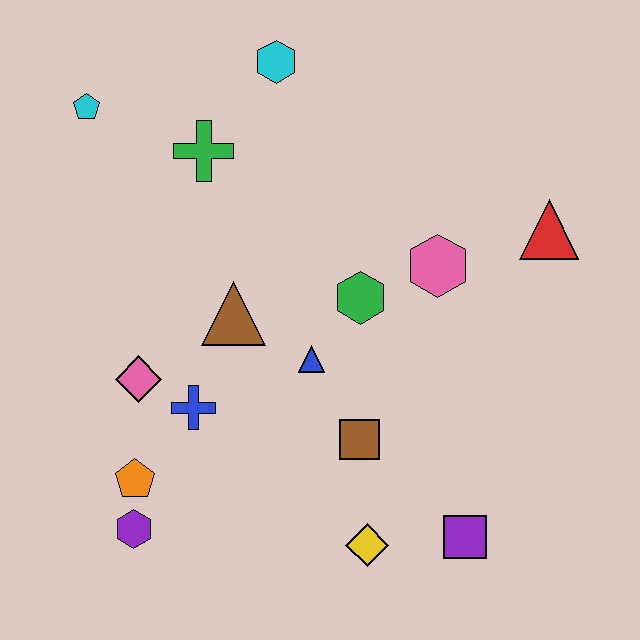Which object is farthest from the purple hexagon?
The red triangle is farthest from the purple hexagon.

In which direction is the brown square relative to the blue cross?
The brown square is to the right of the blue cross.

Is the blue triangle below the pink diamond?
No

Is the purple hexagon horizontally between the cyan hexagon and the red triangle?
No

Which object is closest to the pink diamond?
The blue cross is closest to the pink diamond.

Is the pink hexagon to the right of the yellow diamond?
Yes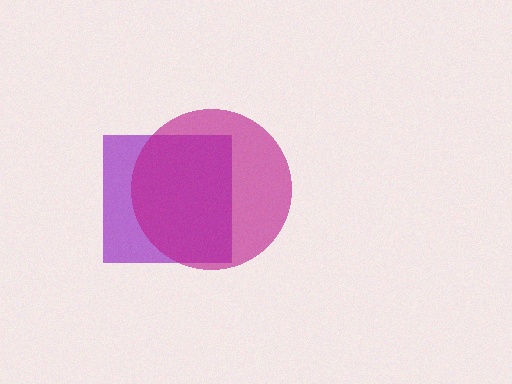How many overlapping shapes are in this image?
There are 2 overlapping shapes in the image.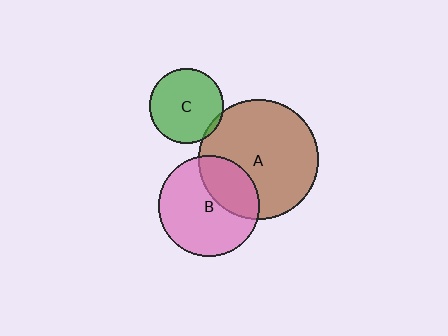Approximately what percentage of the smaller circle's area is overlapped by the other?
Approximately 5%.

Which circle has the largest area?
Circle A (brown).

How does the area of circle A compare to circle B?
Approximately 1.4 times.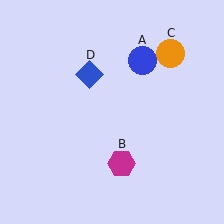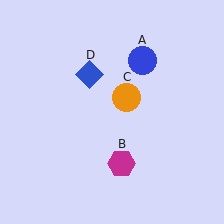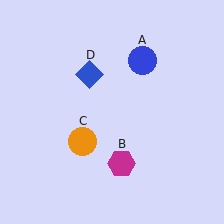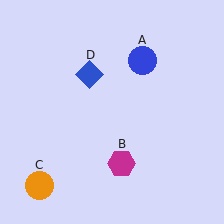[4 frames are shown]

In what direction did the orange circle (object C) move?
The orange circle (object C) moved down and to the left.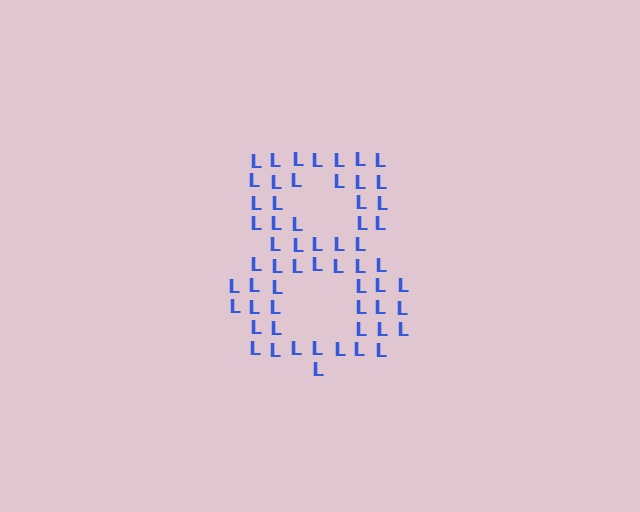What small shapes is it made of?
It is made of small letter L's.